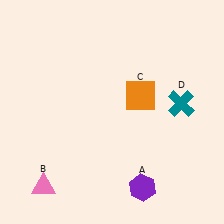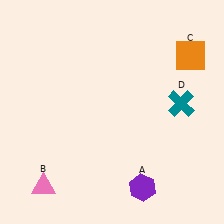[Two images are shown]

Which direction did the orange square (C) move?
The orange square (C) moved right.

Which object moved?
The orange square (C) moved right.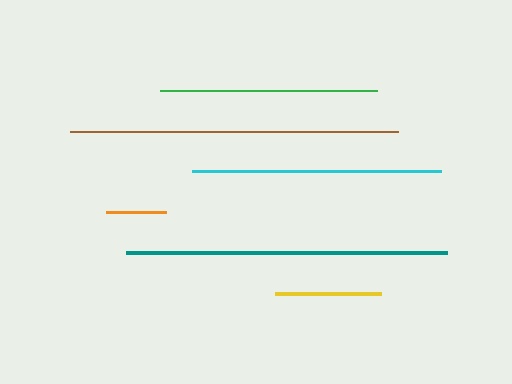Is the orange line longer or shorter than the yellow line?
The yellow line is longer than the orange line.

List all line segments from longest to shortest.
From longest to shortest: brown, teal, cyan, green, yellow, orange.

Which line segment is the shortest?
The orange line is the shortest at approximately 60 pixels.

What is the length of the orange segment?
The orange segment is approximately 60 pixels long.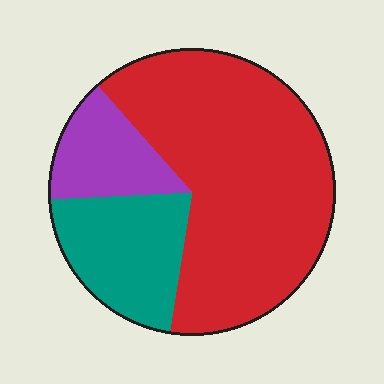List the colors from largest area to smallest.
From largest to smallest: red, teal, purple.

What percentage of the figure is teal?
Teal covers around 20% of the figure.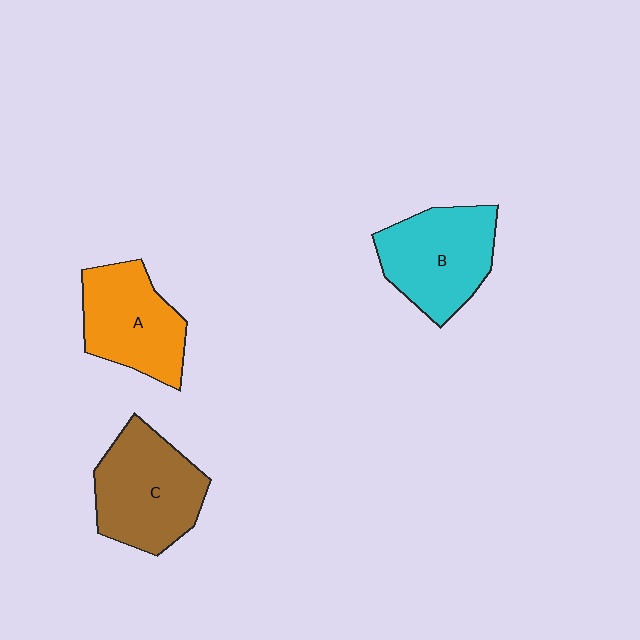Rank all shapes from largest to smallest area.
From largest to smallest: C (brown), B (cyan), A (orange).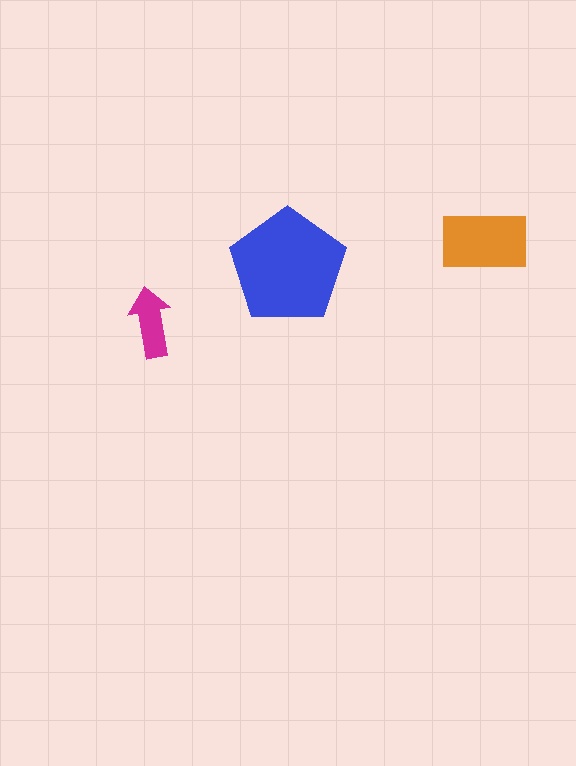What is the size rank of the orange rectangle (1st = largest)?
2nd.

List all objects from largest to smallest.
The blue pentagon, the orange rectangle, the magenta arrow.